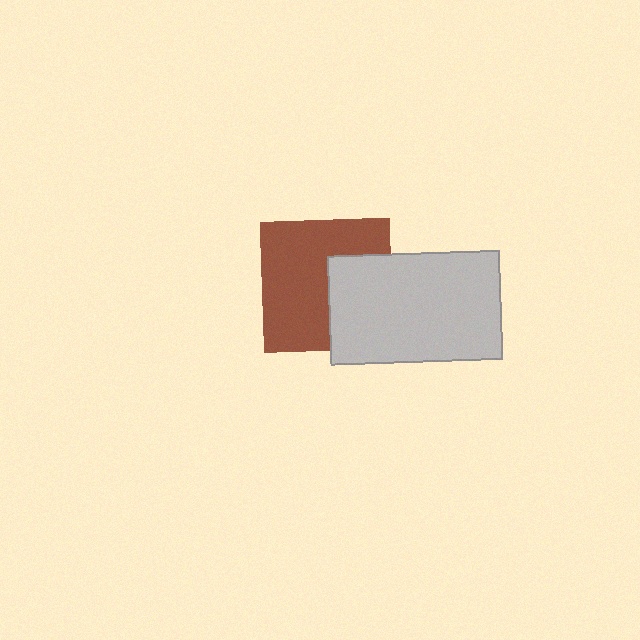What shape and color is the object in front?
The object in front is a light gray rectangle.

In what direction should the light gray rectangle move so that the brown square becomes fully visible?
The light gray rectangle should move right. That is the shortest direction to clear the overlap and leave the brown square fully visible.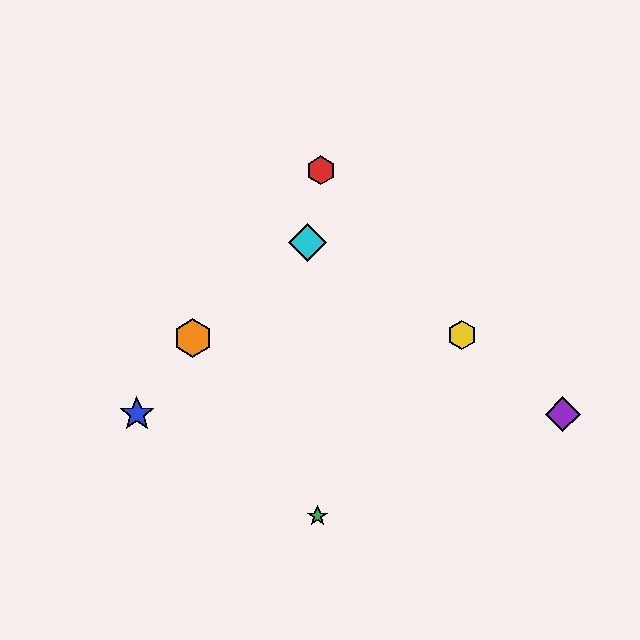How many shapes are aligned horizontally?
2 shapes (the blue star, the purple diamond) are aligned horizontally.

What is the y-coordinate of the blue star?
The blue star is at y≈414.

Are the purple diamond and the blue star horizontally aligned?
Yes, both are at y≈414.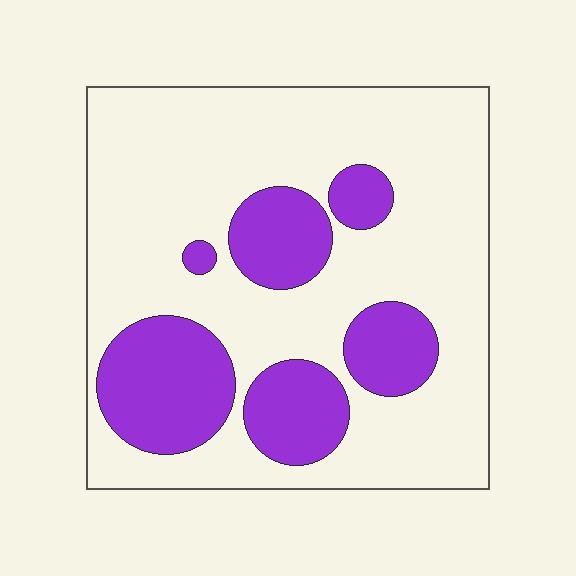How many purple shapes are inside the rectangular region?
6.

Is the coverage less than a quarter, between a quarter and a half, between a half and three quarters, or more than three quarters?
Between a quarter and a half.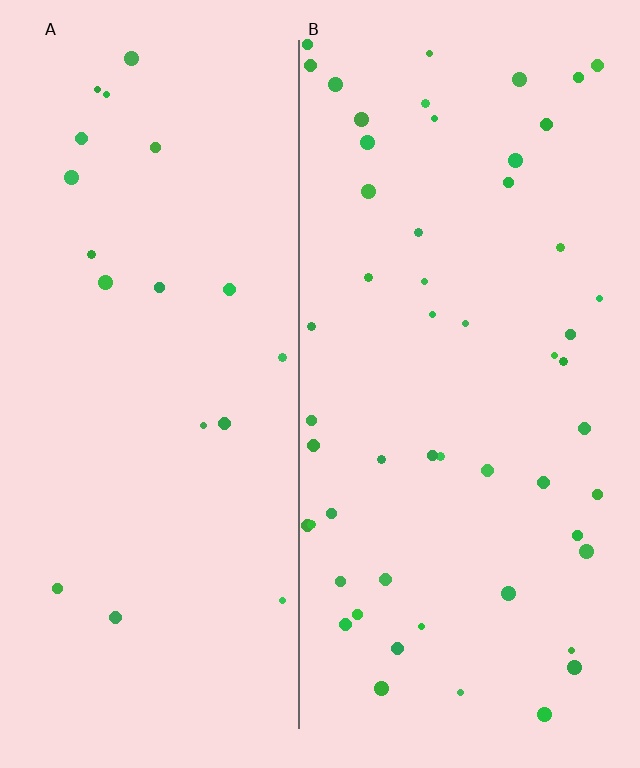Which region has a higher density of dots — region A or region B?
B (the right).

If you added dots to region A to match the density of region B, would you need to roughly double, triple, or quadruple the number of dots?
Approximately triple.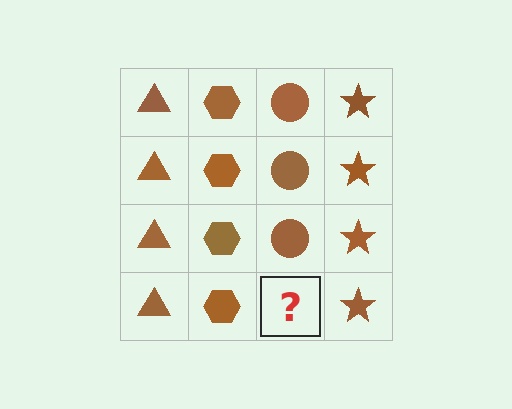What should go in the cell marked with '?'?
The missing cell should contain a brown circle.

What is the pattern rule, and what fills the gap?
The rule is that each column has a consistent shape. The gap should be filled with a brown circle.